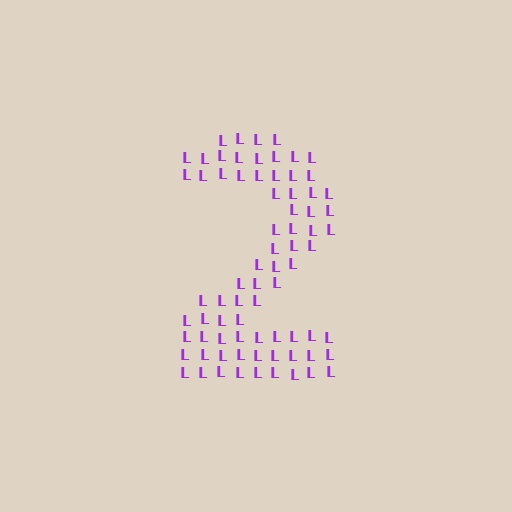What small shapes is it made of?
It is made of small letter L's.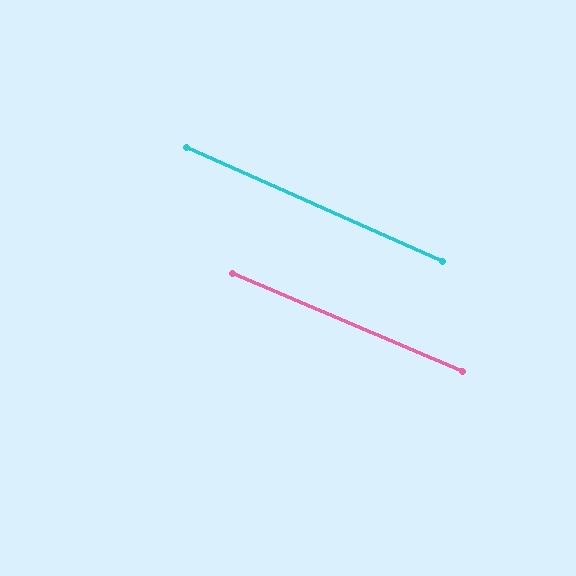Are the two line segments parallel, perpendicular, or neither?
Parallel — their directions differ by only 0.8°.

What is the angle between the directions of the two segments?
Approximately 1 degree.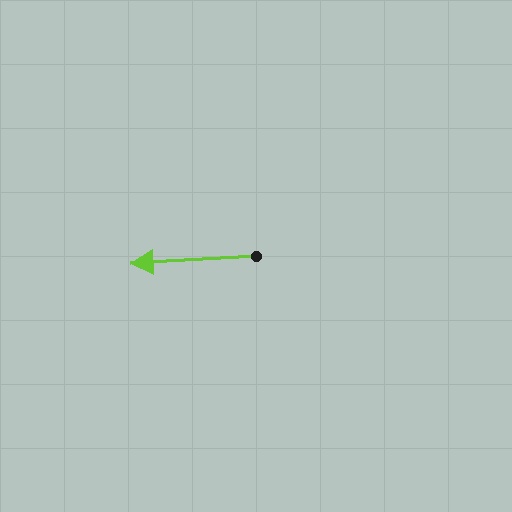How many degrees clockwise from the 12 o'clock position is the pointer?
Approximately 266 degrees.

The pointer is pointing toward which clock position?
Roughly 9 o'clock.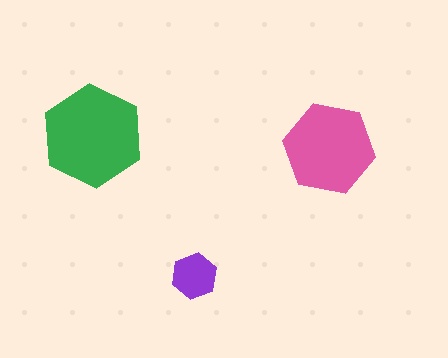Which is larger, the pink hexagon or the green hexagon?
The green one.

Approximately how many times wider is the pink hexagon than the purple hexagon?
About 2 times wider.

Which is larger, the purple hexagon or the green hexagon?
The green one.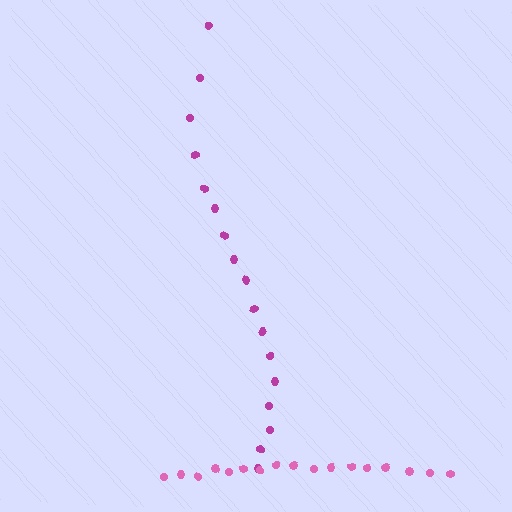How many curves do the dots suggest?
There are 2 distinct paths.